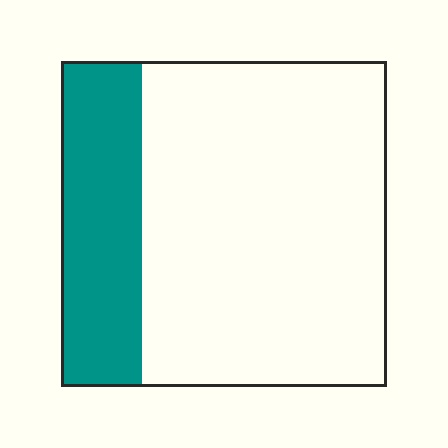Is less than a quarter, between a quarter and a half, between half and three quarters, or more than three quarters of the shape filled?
Less than a quarter.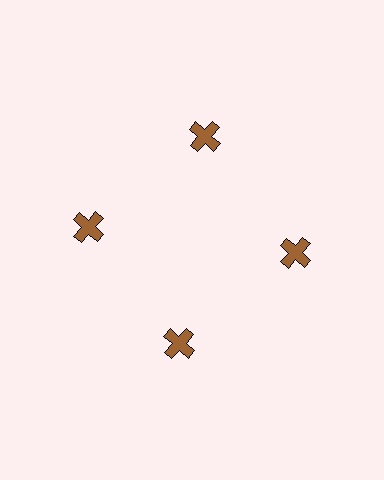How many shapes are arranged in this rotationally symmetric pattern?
There are 4 shapes, arranged in 4 groups of 1.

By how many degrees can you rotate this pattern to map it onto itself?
The pattern maps onto itself every 90 degrees of rotation.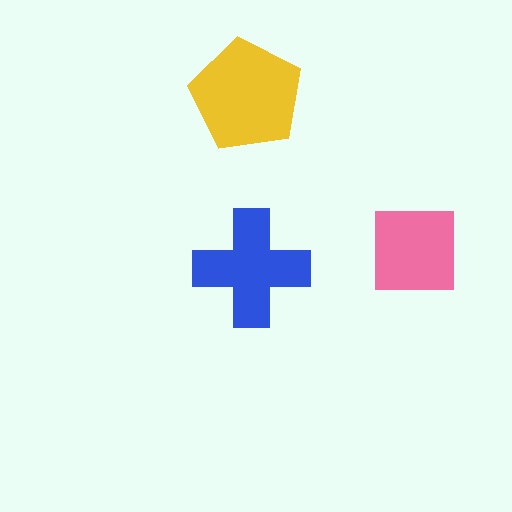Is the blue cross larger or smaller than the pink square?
Larger.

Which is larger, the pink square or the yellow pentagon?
The yellow pentagon.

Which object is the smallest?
The pink square.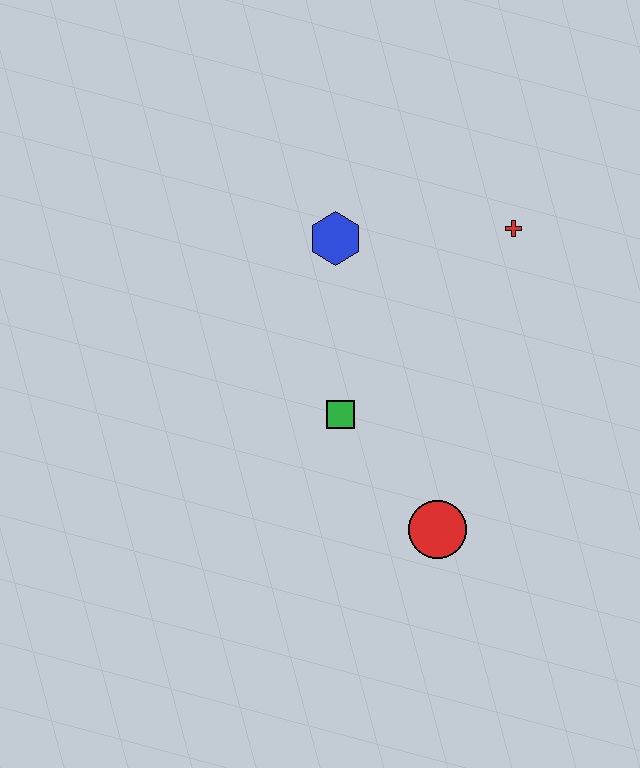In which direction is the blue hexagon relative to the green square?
The blue hexagon is above the green square.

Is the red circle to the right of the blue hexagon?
Yes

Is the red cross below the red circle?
No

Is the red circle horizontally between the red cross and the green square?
Yes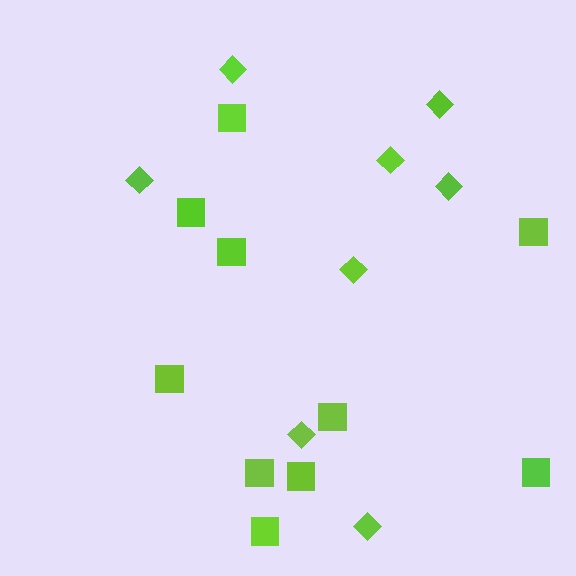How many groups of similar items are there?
There are 2 groups: one group of diamonds (8) and one group of squares (10).